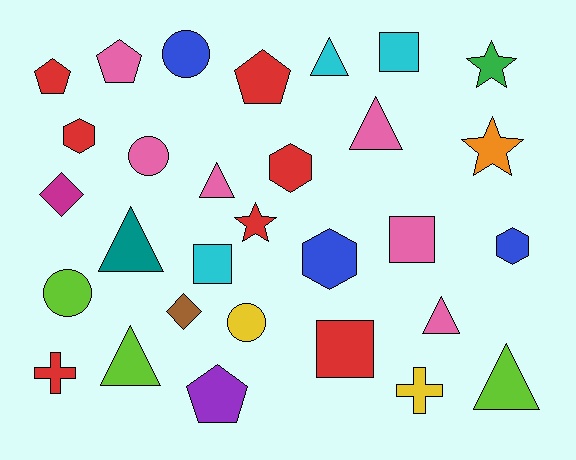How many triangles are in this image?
There are 7 triangles.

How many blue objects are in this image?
There are 3 blue objects.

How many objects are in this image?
There are 30 objects.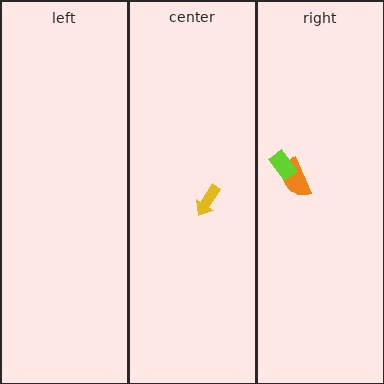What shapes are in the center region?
The yellow arrow.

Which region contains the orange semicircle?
The right region.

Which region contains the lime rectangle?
The right region.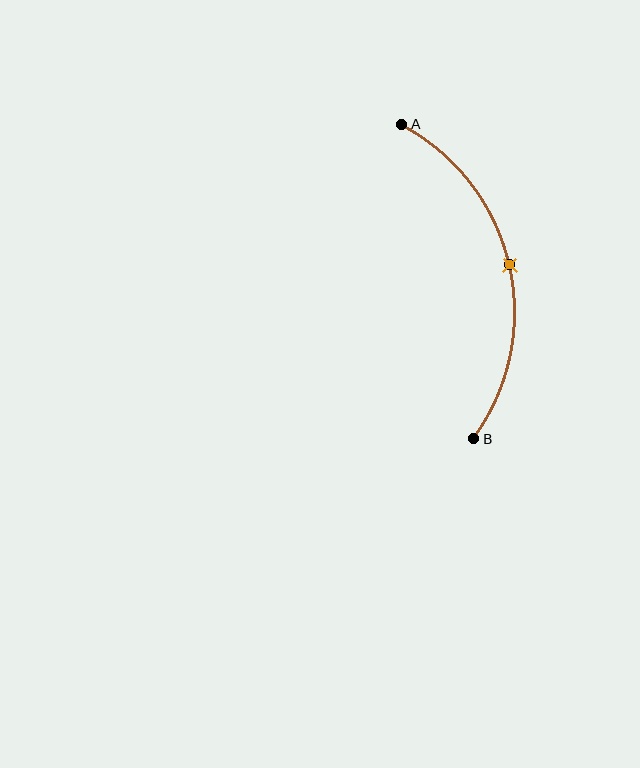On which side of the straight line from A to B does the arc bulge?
The arc bulges to the right of the straight line connecting A and B.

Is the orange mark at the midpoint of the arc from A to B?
Yes. The orange mark lies on the arc at equal arc-length from both A and B — it is the arc midpoint.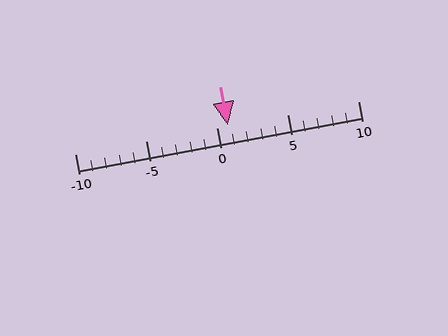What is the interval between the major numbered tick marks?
The major tick marks are spaced 5 units apart.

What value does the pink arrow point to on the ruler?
The pink arrow points to approximately 1.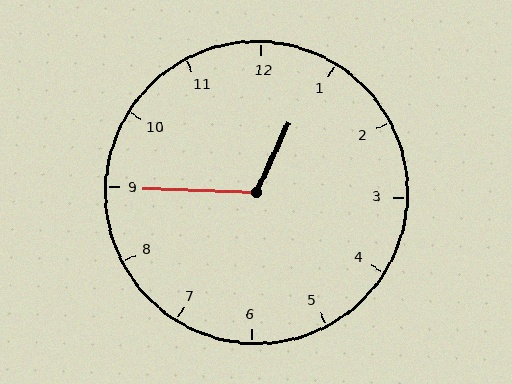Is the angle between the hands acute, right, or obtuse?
It is obtuse.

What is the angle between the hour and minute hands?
Approximately 112 degrees.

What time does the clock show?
12:45.